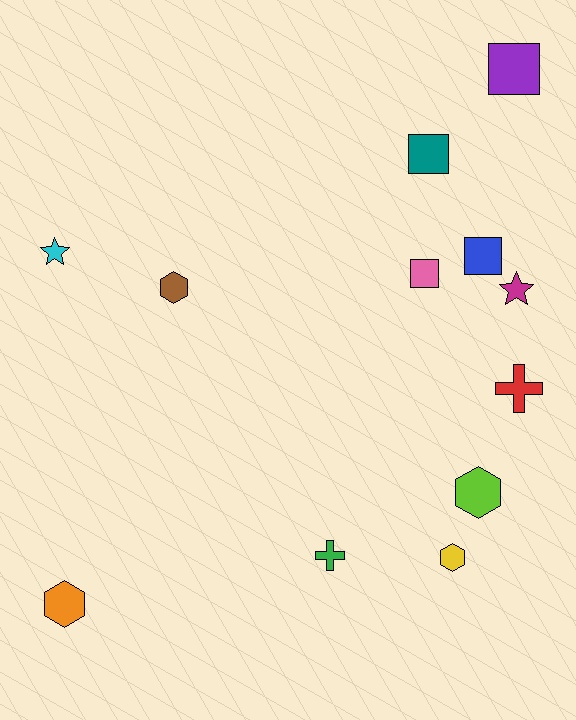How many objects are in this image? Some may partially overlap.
There are 12 objects.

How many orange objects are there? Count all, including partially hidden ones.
There is 1 orange object.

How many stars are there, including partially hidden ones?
There are 2 stars.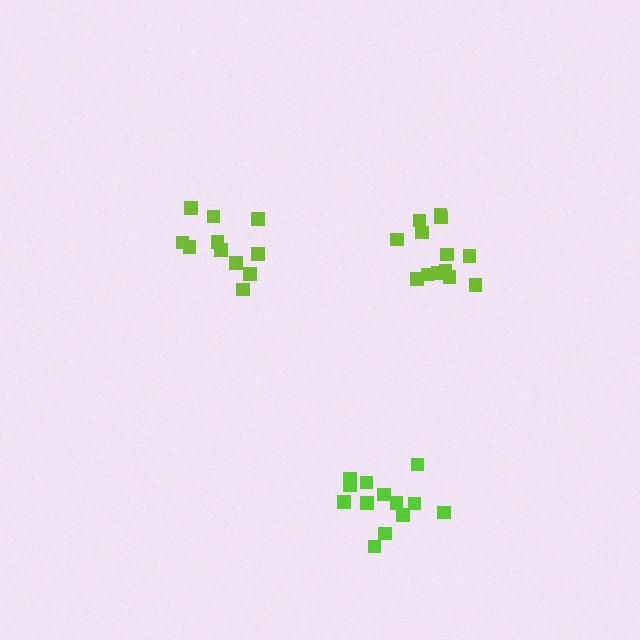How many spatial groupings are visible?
There are 3 spatial groupings.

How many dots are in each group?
Group 1: 11 dots, Group 2: 13 dots, Group 3: 13 dots (37 total).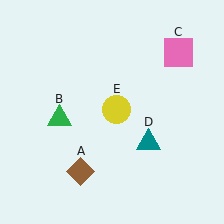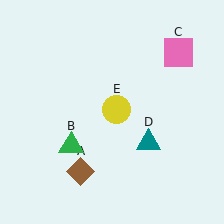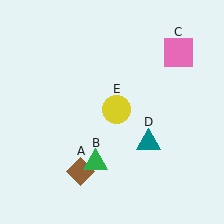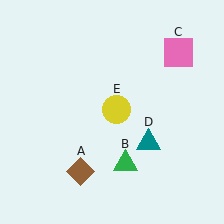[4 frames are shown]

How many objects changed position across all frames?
1 object changed position: green triangle (object B).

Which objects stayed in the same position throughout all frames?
Brown diamond (object A) and pink square (object C) and teal triangle (object D) and yellow circle (object E) remained stationary.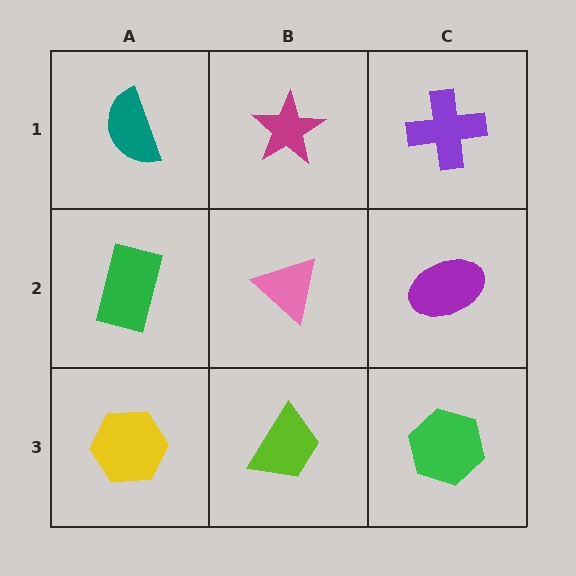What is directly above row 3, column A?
A green rectangle.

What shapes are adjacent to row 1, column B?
A pink triangle (row 2, column B), a teal semicircle (row 1, column A), a purple cross (row 1, column C).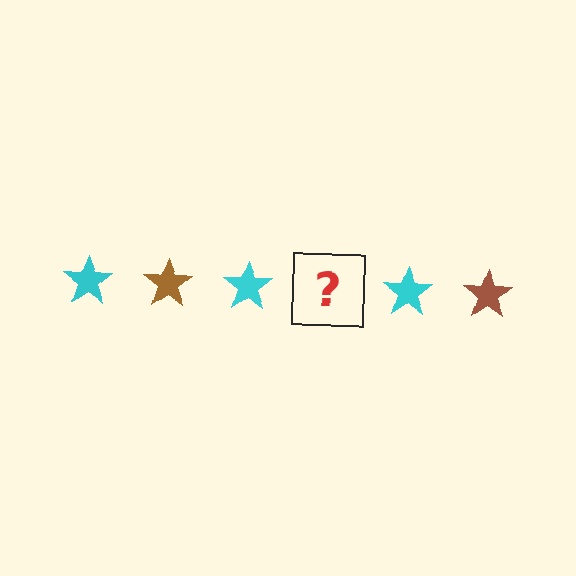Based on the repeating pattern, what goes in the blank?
The blank should be a brown star.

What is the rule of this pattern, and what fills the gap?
The rule is that the pattern cycles through cyan, brown stars. The gap should be filled with a brown star.